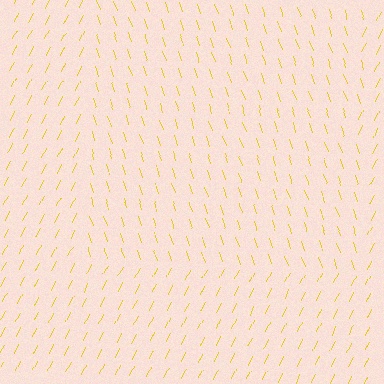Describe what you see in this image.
The image is filled with small yellow line segments. A rectangle region in the image has lines oriented differently from the surrounding lines, creating a visible texture boundary.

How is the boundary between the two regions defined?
The boundary is defined purely by a change in line orientation (approximately 45 degrees difference). All lines are the same color and thickness.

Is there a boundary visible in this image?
Yes, there is a texture boundary formed by a change in line orientation.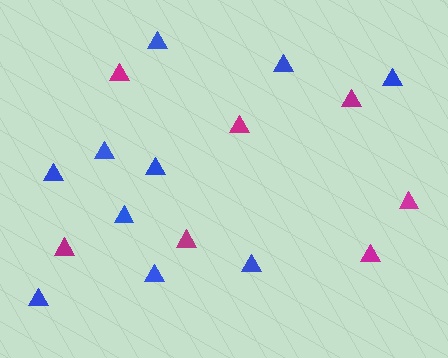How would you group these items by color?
There are 2 groups: one group of magenta triangles (7) and one group of blue triangles (10).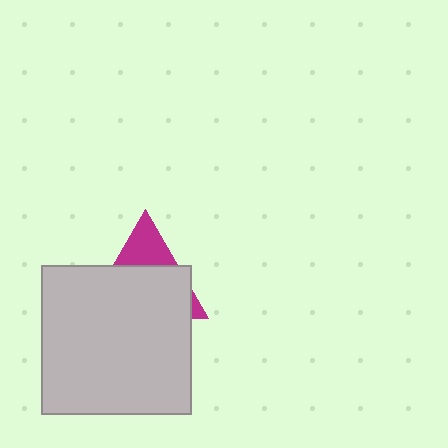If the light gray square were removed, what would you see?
You would see the complete magenta triangle.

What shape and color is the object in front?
The object in front is a light gray square.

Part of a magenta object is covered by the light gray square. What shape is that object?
It is a triangle.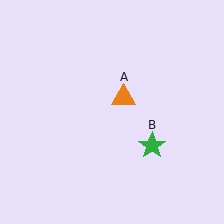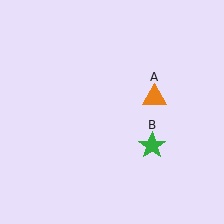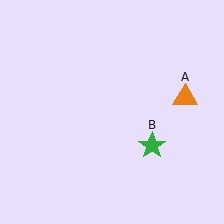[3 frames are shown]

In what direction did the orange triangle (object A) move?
The orange triangle (object A) moved right.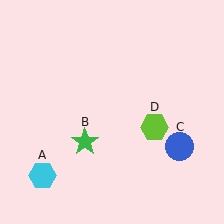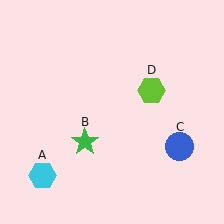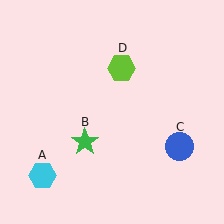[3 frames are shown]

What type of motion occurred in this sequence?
The lime hexagon (object D) rotated counterclockwise around the center of the scene.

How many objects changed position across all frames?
1 object changed position: lime hexagon (object D).